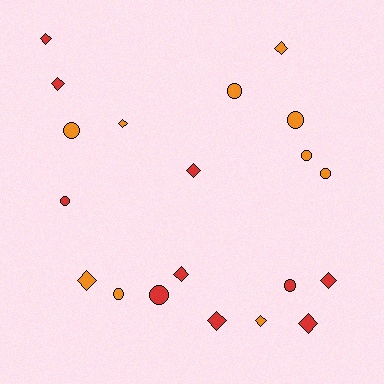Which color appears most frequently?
Red, with 10 objects.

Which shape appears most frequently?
Diamond, with 11 objects.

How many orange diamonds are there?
There are 4 orange diamonds.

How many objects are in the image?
There are 20 objects.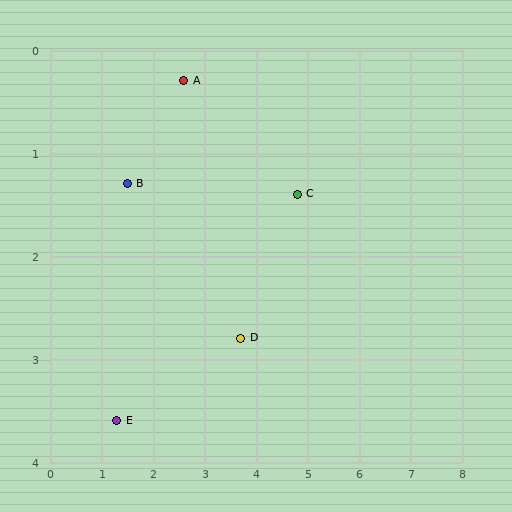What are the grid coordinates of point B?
Point B is at approximately (1.5, 1.3).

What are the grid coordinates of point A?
Point A is at approximately (2.6, 0.3).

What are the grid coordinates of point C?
Point C is at approximately (4.8, 1.4).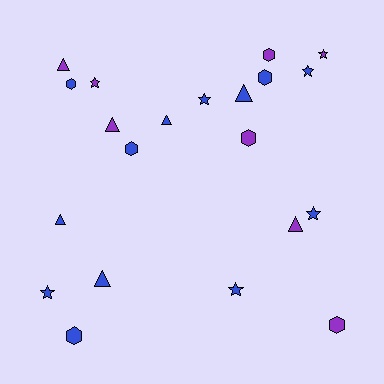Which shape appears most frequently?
Triangle, with 7 objects.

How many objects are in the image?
There are 21 objects.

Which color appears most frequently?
Blue, with 13 objects.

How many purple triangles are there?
There are 3 purple triangles.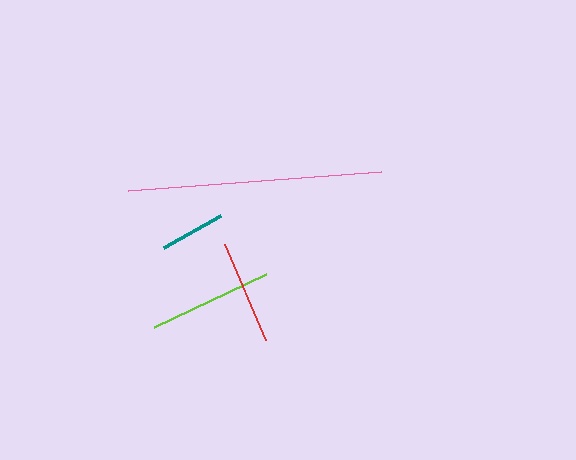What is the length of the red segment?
The red segment is approximately 104 pixels long.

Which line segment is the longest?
The pink line is the longest at approximately 253 pixels.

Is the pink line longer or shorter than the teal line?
The pink line is longer than the teal line.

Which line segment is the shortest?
The teal line is the shortest at approximately 65 pixels.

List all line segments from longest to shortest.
From longest to shortest: pink, lime, red, teal.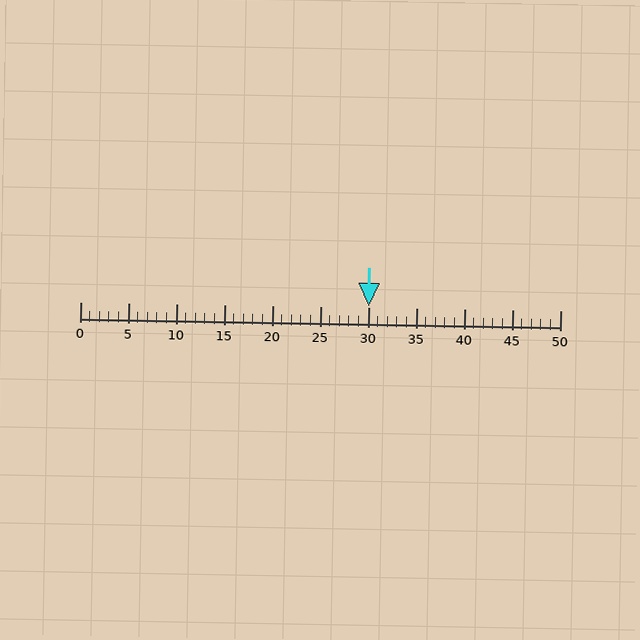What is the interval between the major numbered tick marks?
The major tick marks are spaced 5 units apart.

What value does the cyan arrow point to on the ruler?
The cyan arrow points to approximately 30.